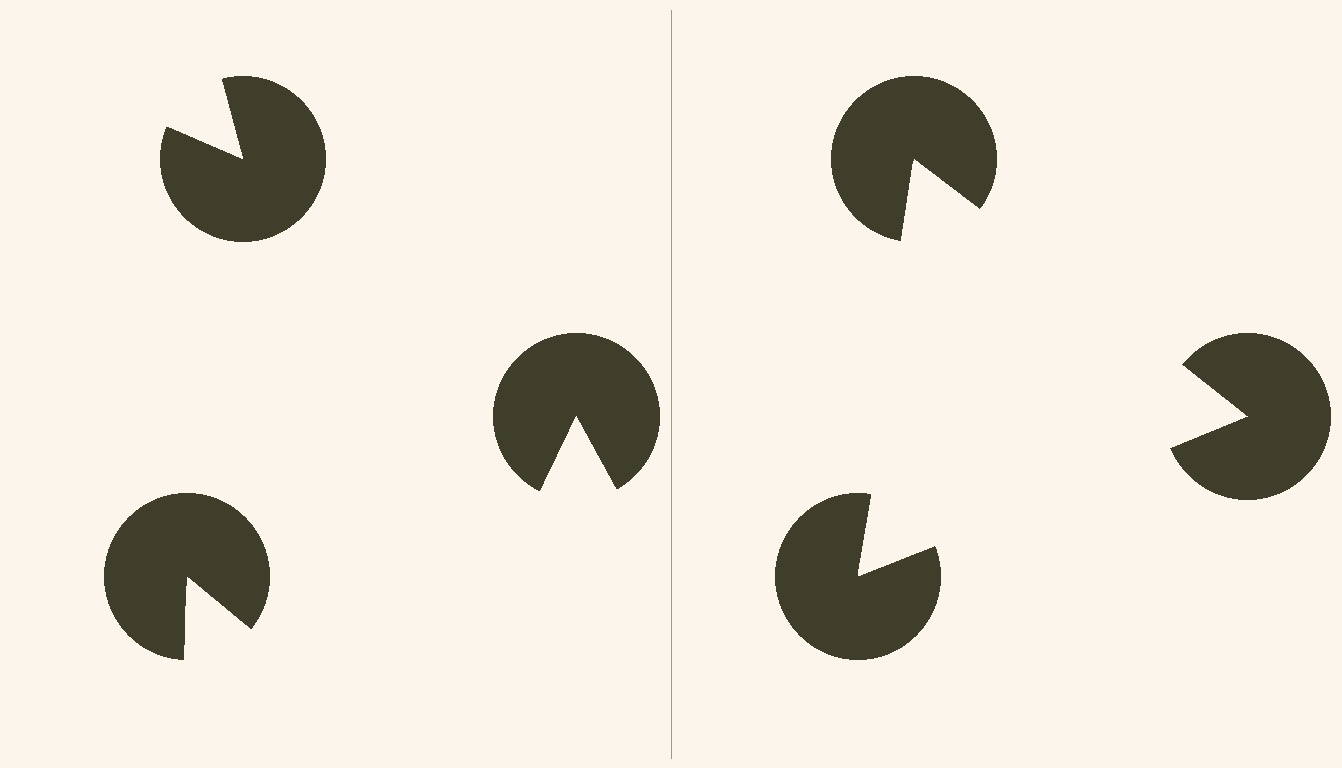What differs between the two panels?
The pac-man discs are positioned identically on both sides; only the wedge orientations differ. On the right they align to a triangle; on the left they are misaligned.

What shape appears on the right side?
An illusory triangle.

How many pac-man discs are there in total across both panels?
6 — 3 on each side.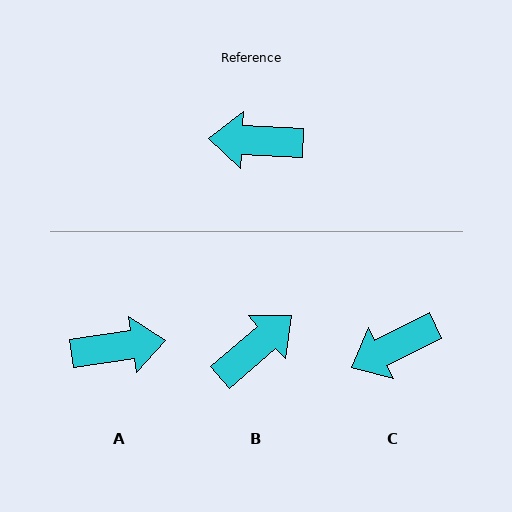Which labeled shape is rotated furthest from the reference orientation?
A, about 169 degrees away.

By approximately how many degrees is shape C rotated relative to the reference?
Approximately 29 degrees counter-clockwise.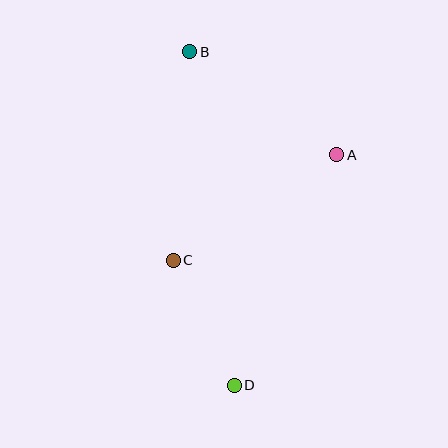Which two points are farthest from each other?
Points B and D are farthest from each other.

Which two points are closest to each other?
Points C and D are closest to each other.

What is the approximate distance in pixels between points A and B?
The distance between A and B is approximately 180 pixels.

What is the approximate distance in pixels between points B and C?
The distance between B and C is approximately 209 pixels.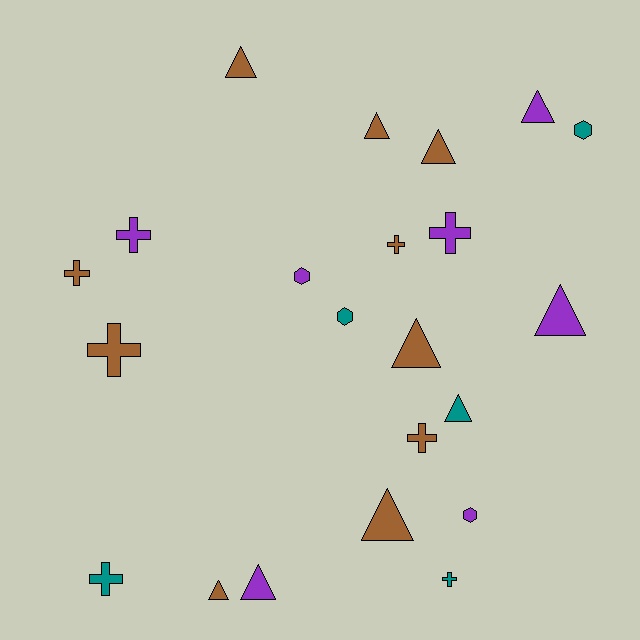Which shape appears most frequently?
Triangle, with 10 objects.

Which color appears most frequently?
Brown, with 10 objects.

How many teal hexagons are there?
There are 2 teal hexagons.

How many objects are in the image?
There are 22 objects.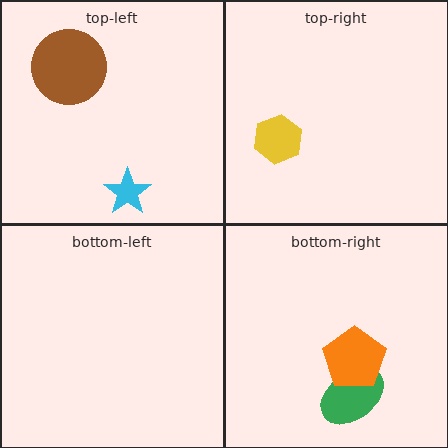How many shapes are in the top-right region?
1.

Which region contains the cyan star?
The top-left region.